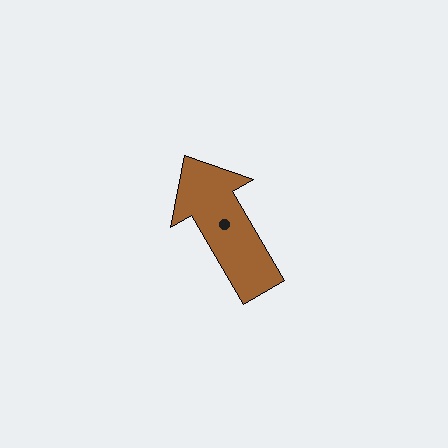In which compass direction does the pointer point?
Northwest.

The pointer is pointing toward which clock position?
Roughly 11 o'clock.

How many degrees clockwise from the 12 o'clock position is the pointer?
Approximately 330 degrees.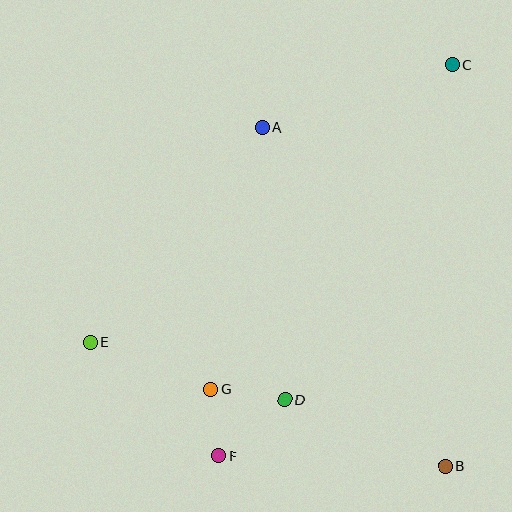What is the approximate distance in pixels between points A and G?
The distance between A and G is approximately 267 pixels.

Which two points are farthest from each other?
Points C and E are farthest from each other.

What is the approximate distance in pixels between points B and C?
The distance between B and C is approximately 402 pixels.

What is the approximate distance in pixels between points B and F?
The distance between B and F is approximately 226 pixels.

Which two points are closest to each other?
Points F and G are closest to each other.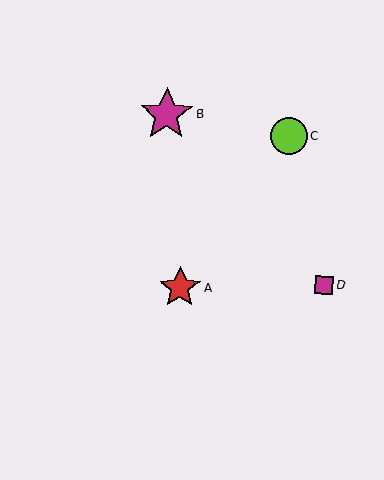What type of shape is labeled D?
Shape D is a magenta square.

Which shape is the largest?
The magenta star (labeled B) is the largest.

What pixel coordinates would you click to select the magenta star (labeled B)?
Click at (166, 114) to select the magenta star B.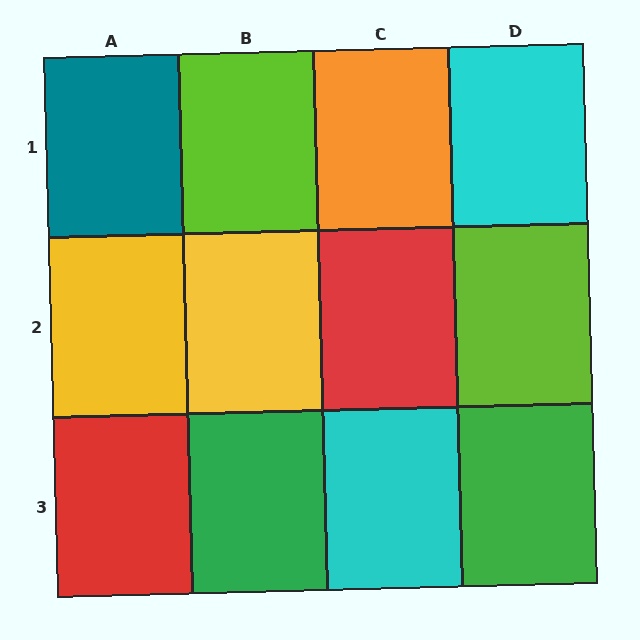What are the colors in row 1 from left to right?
Teal, lime, orange, cyan.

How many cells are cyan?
2 cells are cyan.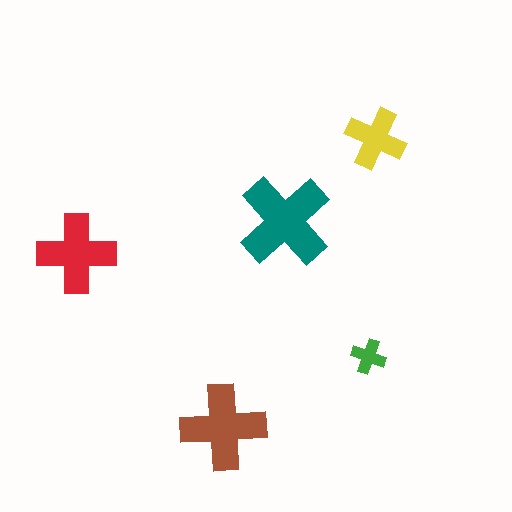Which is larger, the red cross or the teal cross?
The teal one.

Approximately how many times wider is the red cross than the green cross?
About 2.5 times wider.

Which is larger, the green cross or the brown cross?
The brown one.